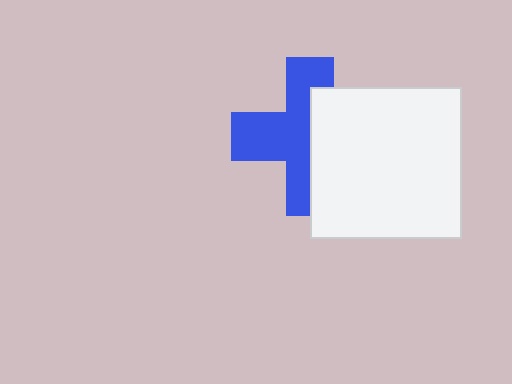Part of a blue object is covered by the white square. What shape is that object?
It is a cross.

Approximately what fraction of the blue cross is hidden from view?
Roughly 45% of the blue cross is hidden behind the white square.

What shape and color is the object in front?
The object in front is a white square.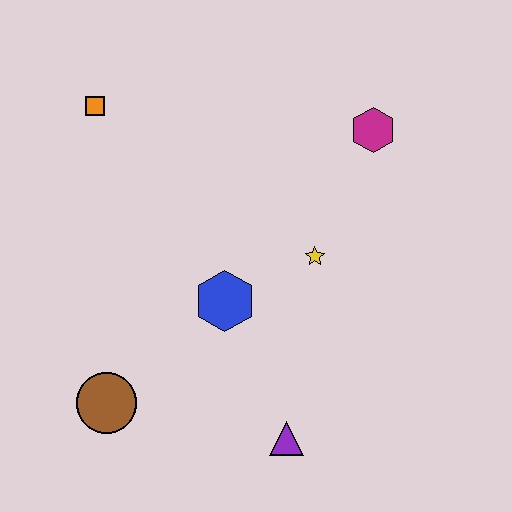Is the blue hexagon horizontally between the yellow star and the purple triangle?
No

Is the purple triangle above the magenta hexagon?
No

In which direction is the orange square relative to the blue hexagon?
The orange square is above the blue hexagon.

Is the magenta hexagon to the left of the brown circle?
No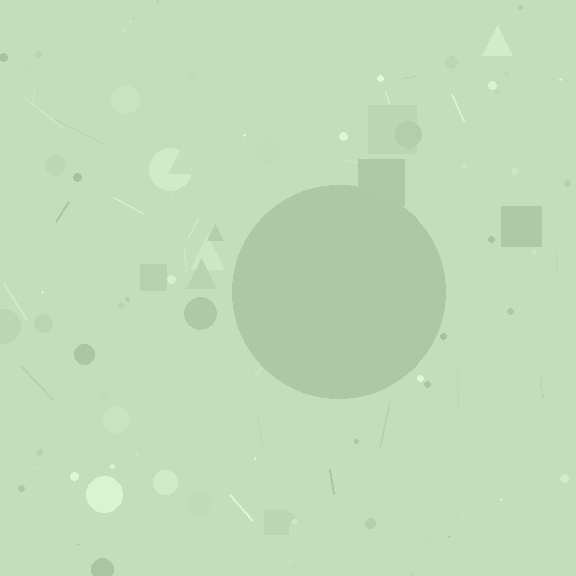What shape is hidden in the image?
A circle is hidden in the image.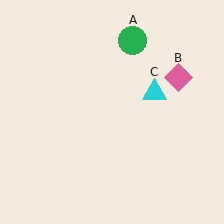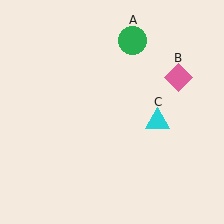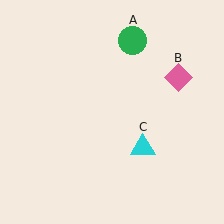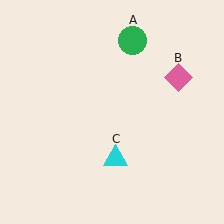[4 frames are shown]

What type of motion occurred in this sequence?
The cyan triangle (object C) rotated clockwise around the center of the scene.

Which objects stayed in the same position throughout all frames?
Green circle (object A) and pink diamond (object B) remained stationary.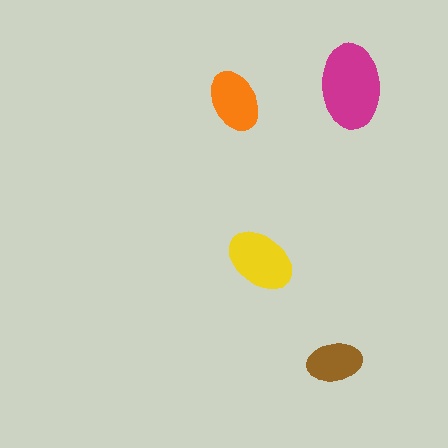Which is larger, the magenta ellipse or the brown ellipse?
The magenta one.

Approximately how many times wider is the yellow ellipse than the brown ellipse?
About 1.5 times wider.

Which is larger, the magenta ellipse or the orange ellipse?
The magenta one.